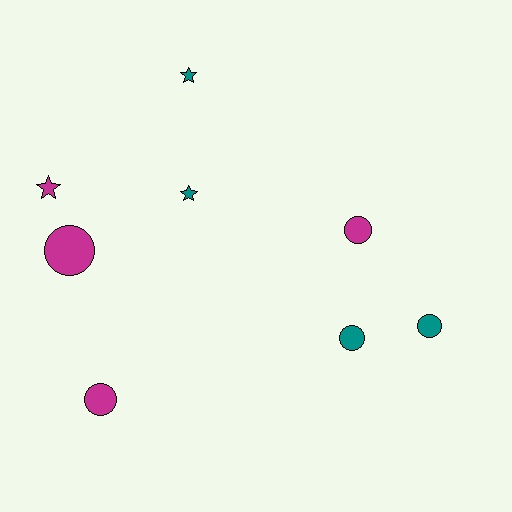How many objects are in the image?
There are 8 objects.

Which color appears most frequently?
Teal, with 4 objects.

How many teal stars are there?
There are 2 teal stars.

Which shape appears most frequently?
Circle, with 5 objects.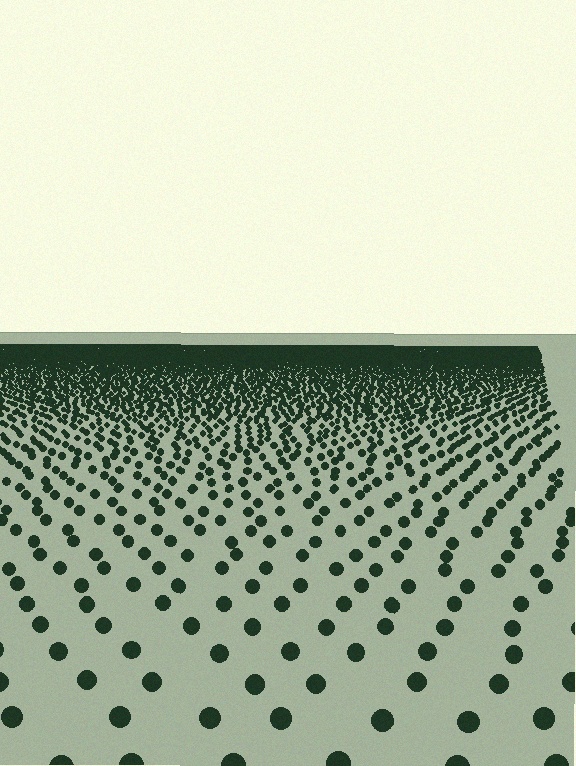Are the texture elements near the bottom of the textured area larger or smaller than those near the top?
Larger. Near the bottom, elements are closer to the viewer and appear at a bigger on-screen size.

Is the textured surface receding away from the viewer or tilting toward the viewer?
The surface is receding away from the viewer. Texture elements get smaller and denser toward the top.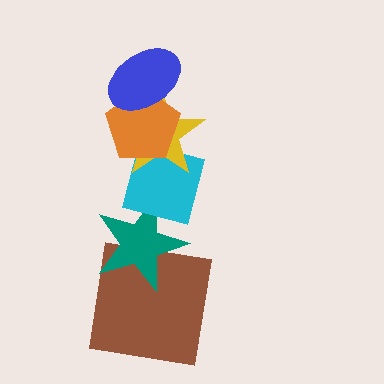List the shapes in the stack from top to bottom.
From top to bottom: the blue ellipse, the orange pentagon, the yellow star, the cyan square, the teal star, the brown square.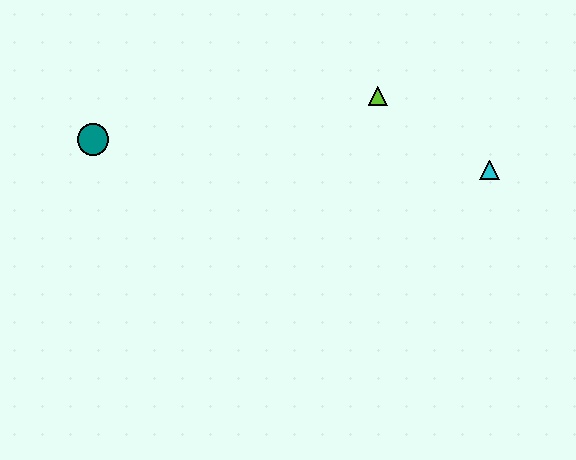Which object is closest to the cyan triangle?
The lime triangle is closest to the cyan triangle.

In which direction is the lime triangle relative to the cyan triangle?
The lime triangle is to the left of the cyan triangle.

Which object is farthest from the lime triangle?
The teal circle is farthest from the lime triangle.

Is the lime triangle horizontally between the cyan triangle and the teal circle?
Yes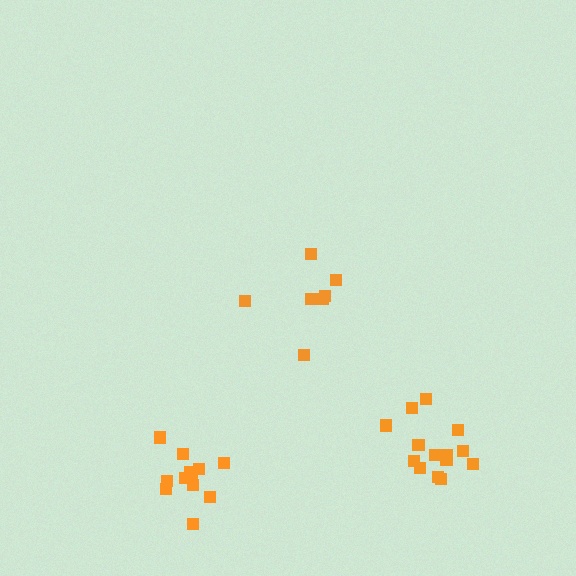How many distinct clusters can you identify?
There are 3 distinct clusters.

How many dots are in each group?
Group 1: 12 dots, Group 2: 14 dots, Group 3: 8 dots (34 total).